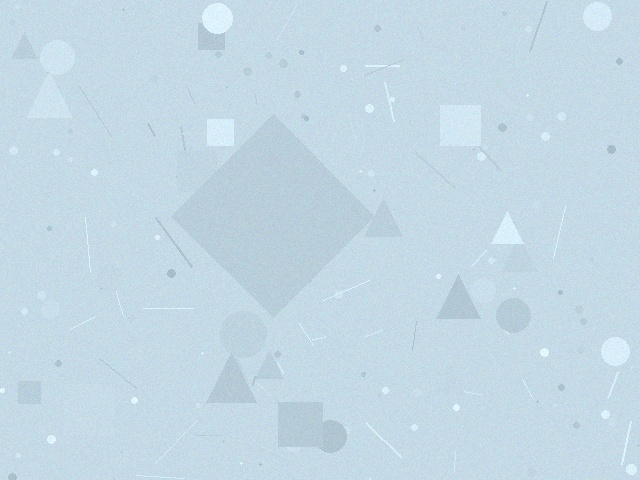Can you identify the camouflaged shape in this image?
The camouflaged shape is a diamond.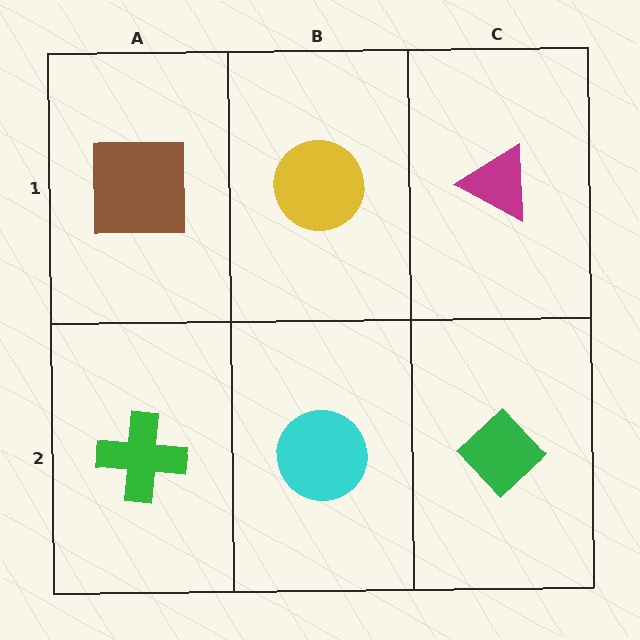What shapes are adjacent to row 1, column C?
A green diamond (row 2, column C), a yellow circle (row 1, column B).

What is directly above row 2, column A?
A brown square.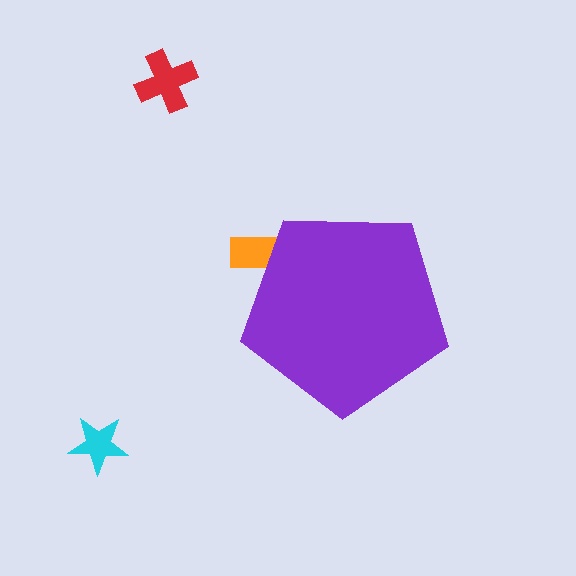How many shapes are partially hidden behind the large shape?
1 shape is partially hidden.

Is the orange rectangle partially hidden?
Yes, the orange rectangle is partially hidden behind the purple pentagon.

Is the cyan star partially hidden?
No, the cyan star is fully visible.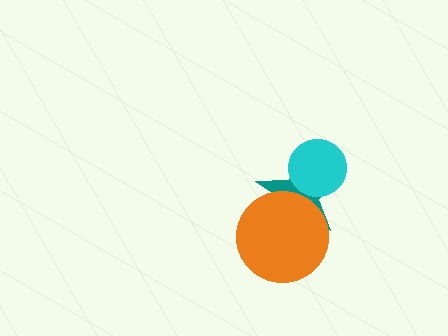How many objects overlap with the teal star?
2 objects overlap with the teal star.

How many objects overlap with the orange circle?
1 object overlaps with the orange circle.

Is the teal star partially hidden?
Yes, it is partially covered by another shape.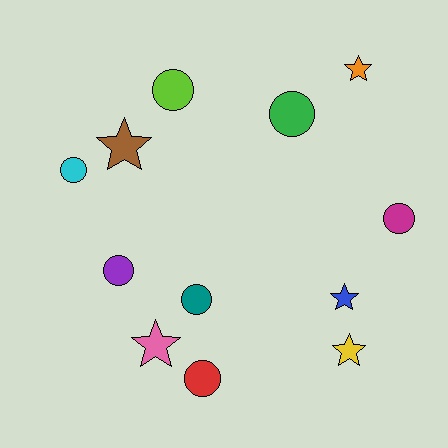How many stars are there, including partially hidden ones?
There are 5 stars.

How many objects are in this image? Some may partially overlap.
There are 12 objects.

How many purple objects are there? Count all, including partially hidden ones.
There is 1 purple object.